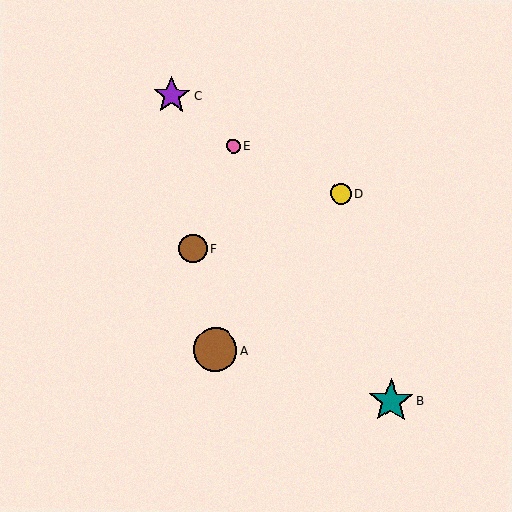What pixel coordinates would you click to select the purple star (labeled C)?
Click at (172, 96) to select the purple star C.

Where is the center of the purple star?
The center of the purple star is at (172, 96).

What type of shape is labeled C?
Shape C is a purple star.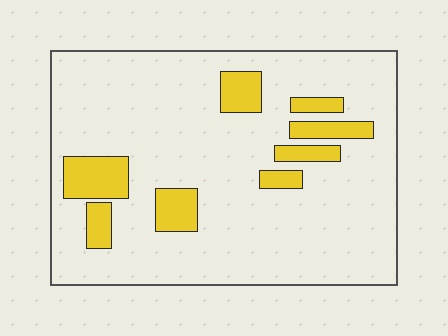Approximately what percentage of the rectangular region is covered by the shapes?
Approximately 15%.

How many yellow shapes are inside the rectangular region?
8.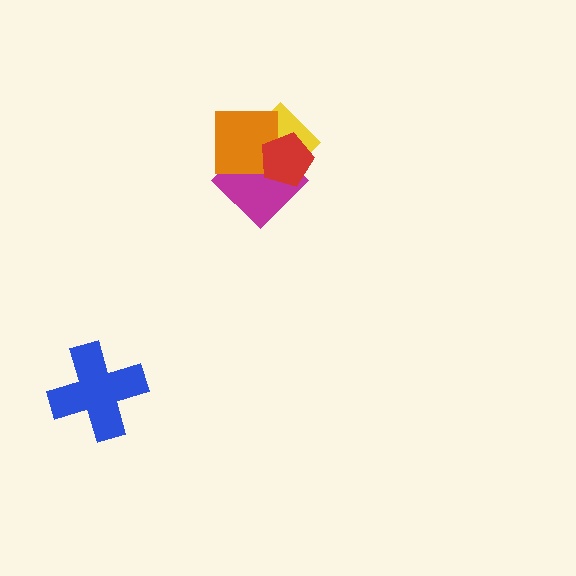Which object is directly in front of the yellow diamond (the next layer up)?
The magenta diamond is directly in front of the yellow diamond.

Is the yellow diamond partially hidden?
Yes, it is partially covered by another shape.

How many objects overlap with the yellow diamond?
3 objects overlap with the yellow diamond.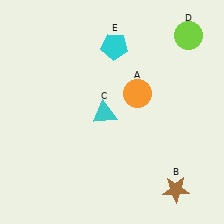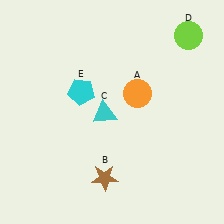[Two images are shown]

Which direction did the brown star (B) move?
The brown star (B) moved left.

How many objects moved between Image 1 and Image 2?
2 objects moved between the two images.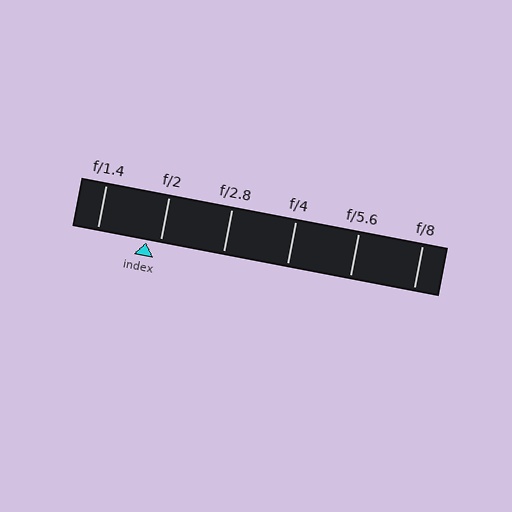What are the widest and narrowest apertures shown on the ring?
The widest aperture shown is f/1.4 and the narrowest is f/8.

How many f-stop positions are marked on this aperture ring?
There are 6 f-stop positions marked.